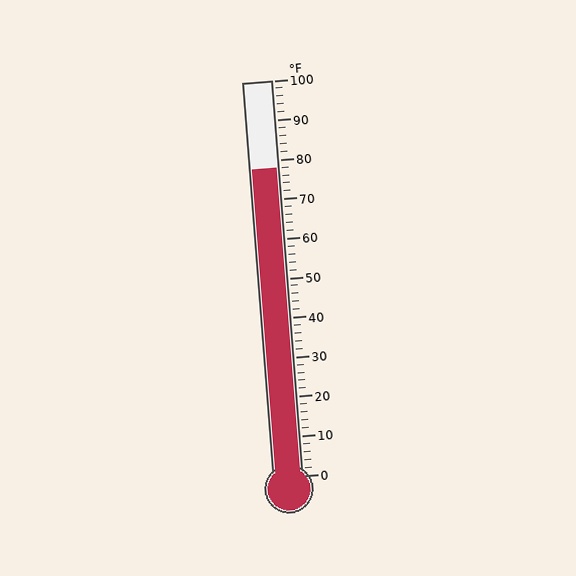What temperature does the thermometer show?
The thermometer shows approximately 78°F.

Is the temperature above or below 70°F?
The temperature is above 70°F.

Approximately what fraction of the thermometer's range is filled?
The thermometer is filled to approximately 80% of its range.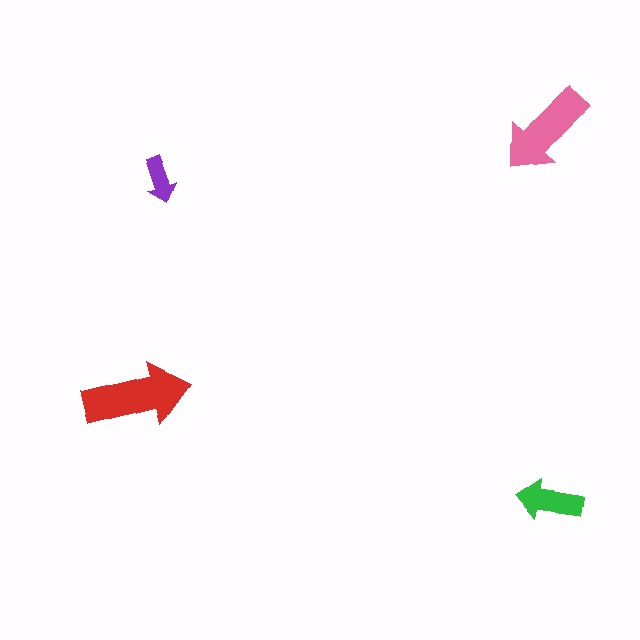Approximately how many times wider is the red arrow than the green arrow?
About 1.5 times wider.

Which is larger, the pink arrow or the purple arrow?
The pink one.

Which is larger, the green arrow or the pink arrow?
The pink one.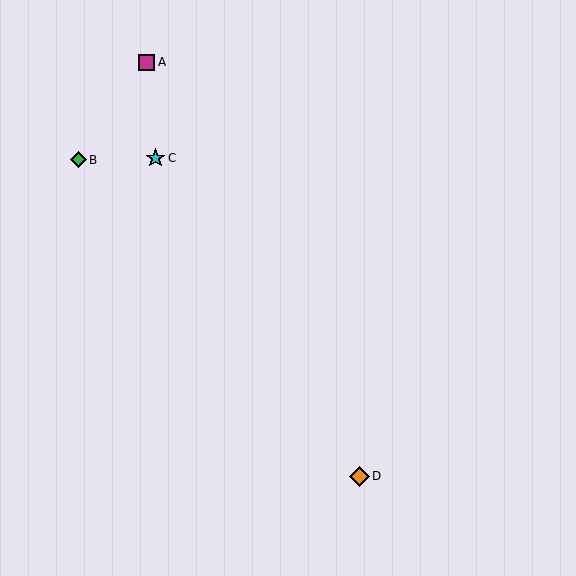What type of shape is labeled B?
Shape B is a green diamond.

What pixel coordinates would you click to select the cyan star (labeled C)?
Click at (156, 158) to select the cyan star C.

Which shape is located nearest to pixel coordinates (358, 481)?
The orange diamond (labeled D) at (359, 476) is nearest to that location.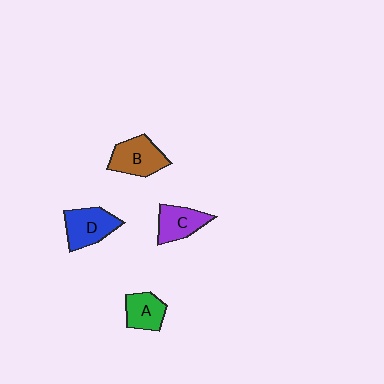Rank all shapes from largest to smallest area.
From largest to smallest: D (blue), B (brown), C (purple), A (green).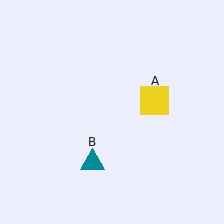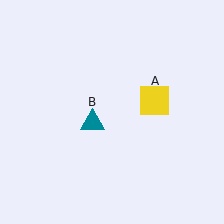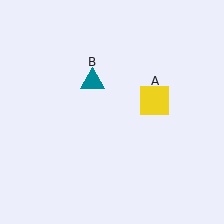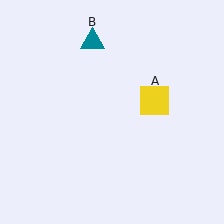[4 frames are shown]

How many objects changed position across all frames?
1 object changed position: teal triangle (object B).